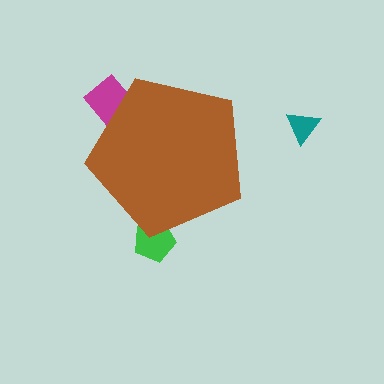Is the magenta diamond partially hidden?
Yes, the magenta diamond is partially hidden behind the brown pentagon.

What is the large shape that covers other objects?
A brown pentagon.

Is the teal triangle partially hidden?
No, the teal triangle is fully visible.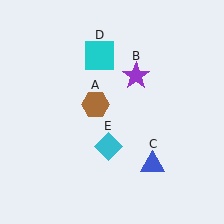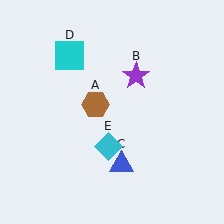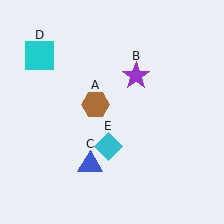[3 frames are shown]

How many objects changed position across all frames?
2 objects changed position: blue triangle (object C), cyan square (object D).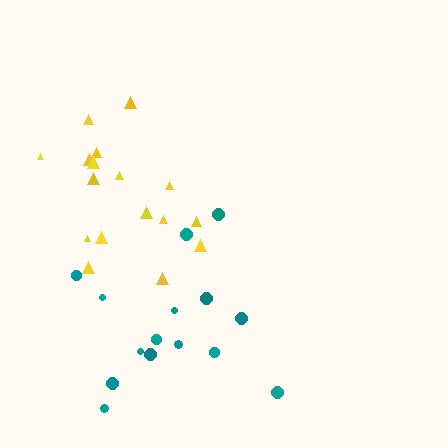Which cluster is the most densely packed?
Yellow.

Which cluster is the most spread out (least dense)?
Teal.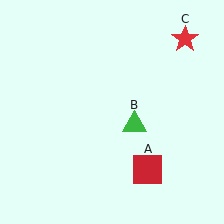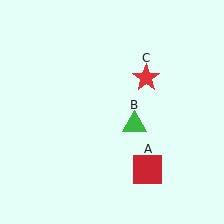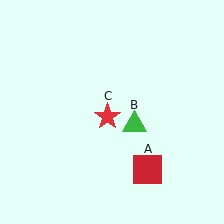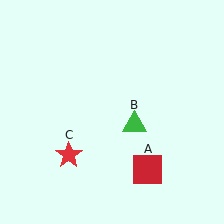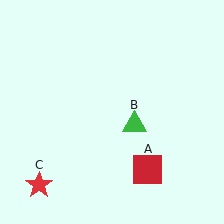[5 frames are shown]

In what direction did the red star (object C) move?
The red star (object C) moved down and to the left.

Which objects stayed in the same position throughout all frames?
Red square (object A) and green triangle (object B) remained stationary.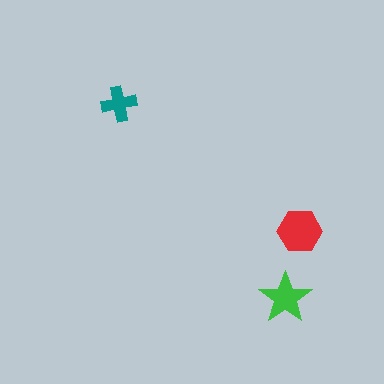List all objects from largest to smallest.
The red hexagon, the green star, the teal cross.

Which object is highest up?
The teal cross is topmost.